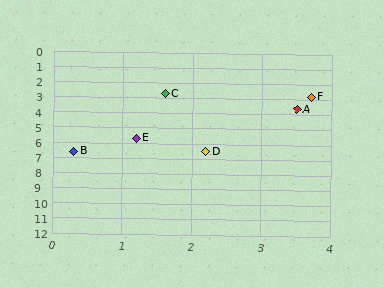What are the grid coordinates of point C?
Point C is at approximately (1.6, 2.7).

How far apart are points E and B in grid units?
Points E and B are about 1.3 grid units apart.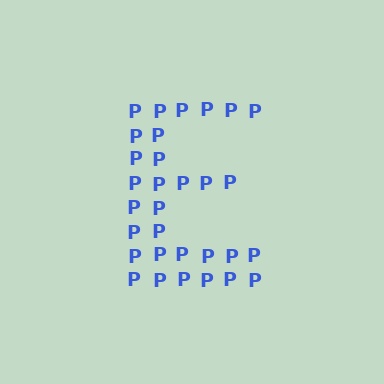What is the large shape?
The large shape is the letter E.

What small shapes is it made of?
It is made of small letter P's.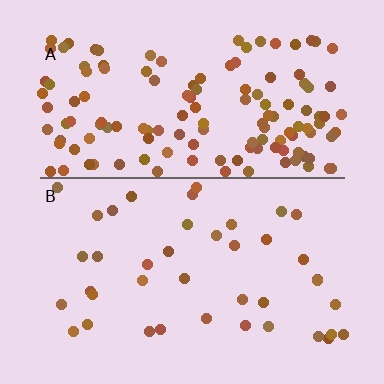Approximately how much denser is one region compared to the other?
Approximately 3.4× — region A over region B.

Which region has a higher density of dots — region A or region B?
A (the top).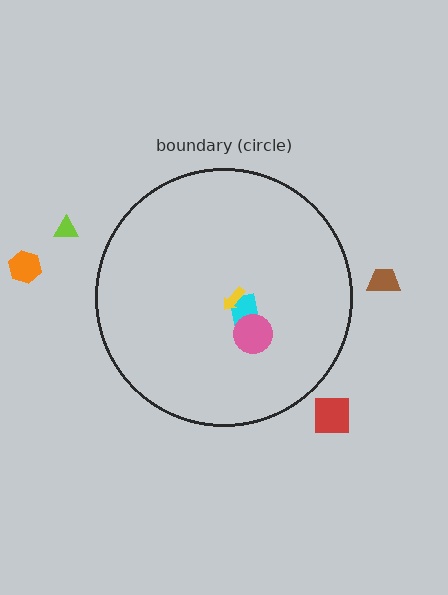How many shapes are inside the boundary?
3 inside, 4 outside.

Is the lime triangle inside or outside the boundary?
Outside.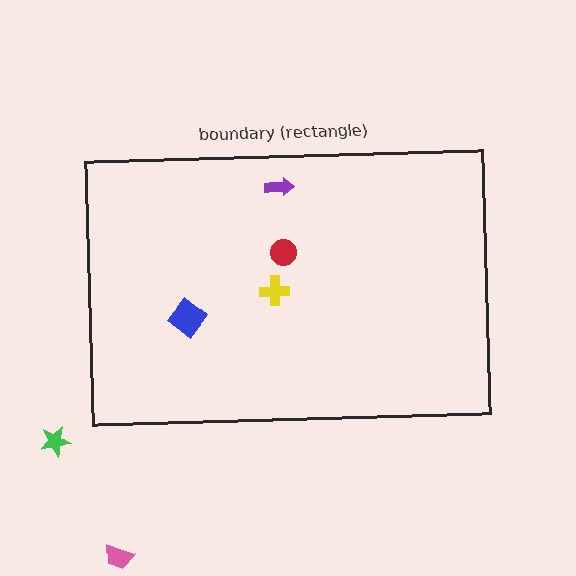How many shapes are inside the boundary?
4 inside, 2 outside.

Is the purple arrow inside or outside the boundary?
Inside.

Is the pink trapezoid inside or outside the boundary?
Outside.